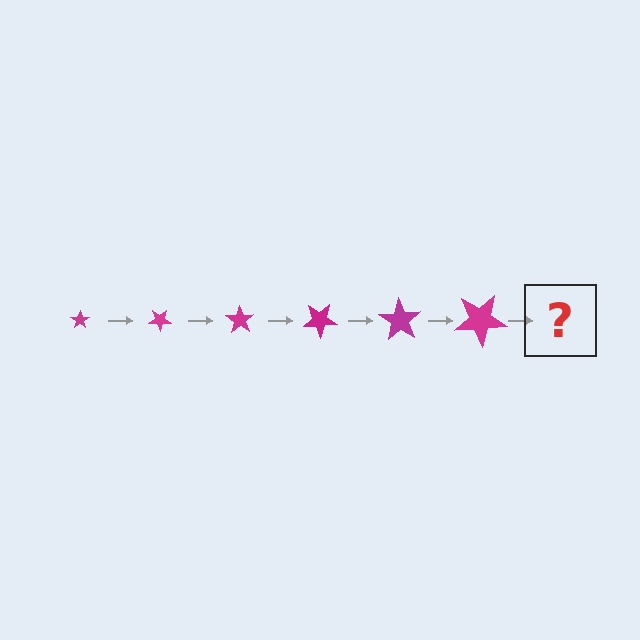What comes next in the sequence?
The next element should be a star, larger than the previous one and rotated 210 degrees from the start.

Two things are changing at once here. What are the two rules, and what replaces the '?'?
The two rules are that the star grows larger each step and it rotates 35 degrees each step. The '?' should be a star, larger than the previous one and rotated 210 degrees from the start.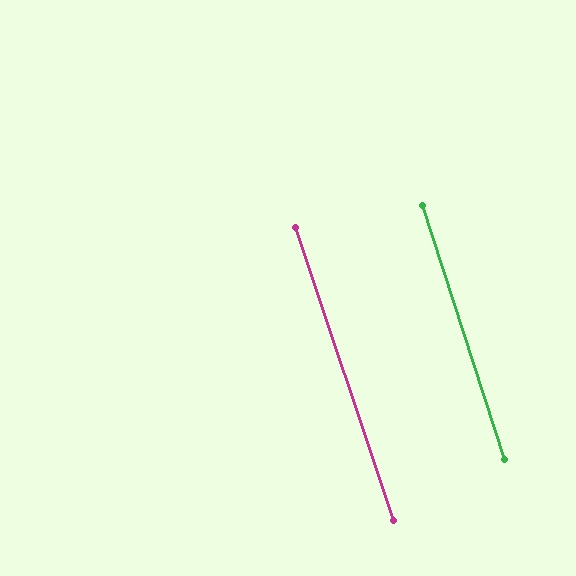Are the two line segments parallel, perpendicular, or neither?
Parallel — their directions differ by only 0.8°.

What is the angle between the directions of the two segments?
Approximately 1 degree.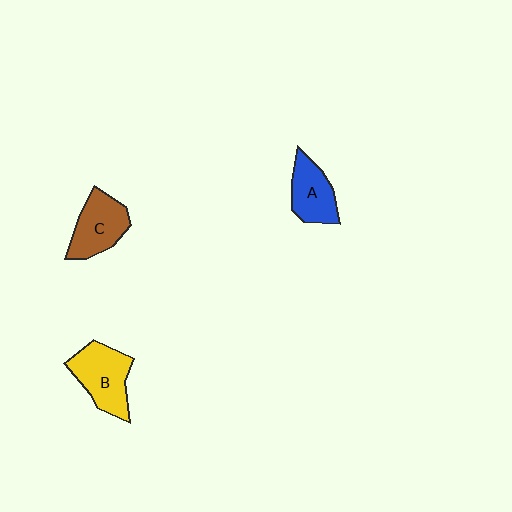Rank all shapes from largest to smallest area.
From largest to smallest: B (yellow), C (brown), A (blue).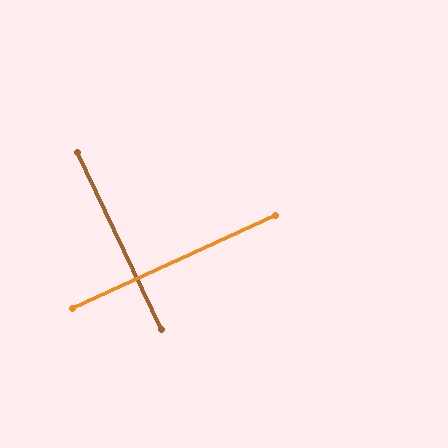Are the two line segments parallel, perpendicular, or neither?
Perpendicular — they meet at approximately 89°.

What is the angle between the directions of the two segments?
Approximately 89 degrees.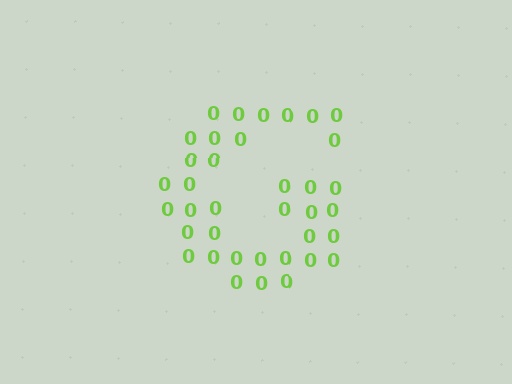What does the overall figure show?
The overall figure shows the letter G.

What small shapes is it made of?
It is made of small digit 0's.